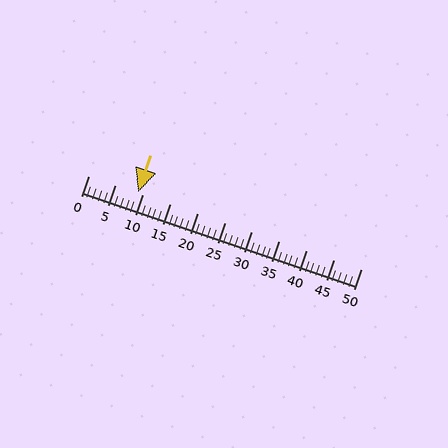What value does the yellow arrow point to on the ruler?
The yellow arrow points to approximately 9.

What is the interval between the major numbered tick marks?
The major tick marks are spaced 5 units apart.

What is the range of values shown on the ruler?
The ruler shows values from 0 to 50.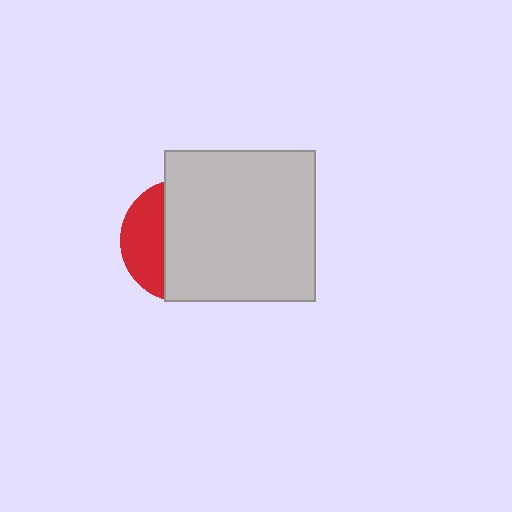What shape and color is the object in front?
The object in front is a light gray square.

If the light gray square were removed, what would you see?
You would see the complete red circle.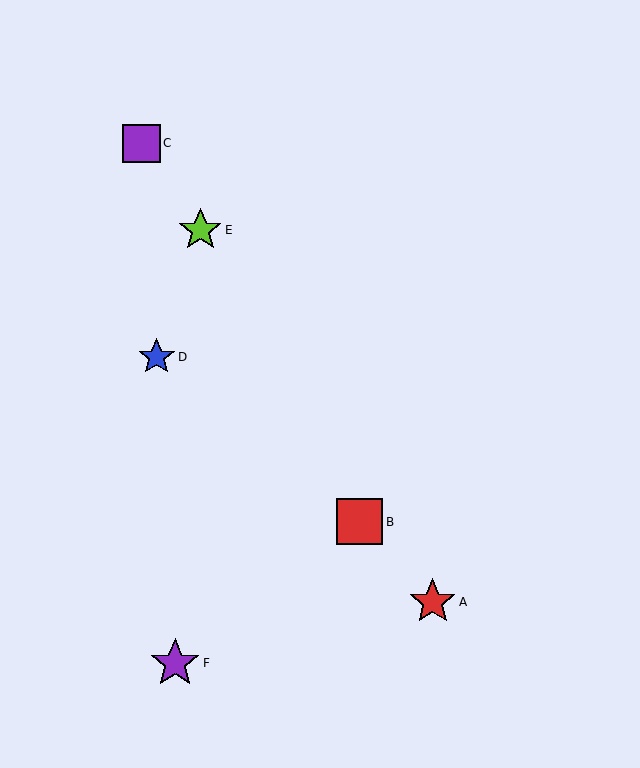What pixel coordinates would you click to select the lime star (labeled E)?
Click at (200, 230) to select the lime star E.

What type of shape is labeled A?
Shape A is a red star.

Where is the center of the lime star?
The center of the lime star is at (200, 230).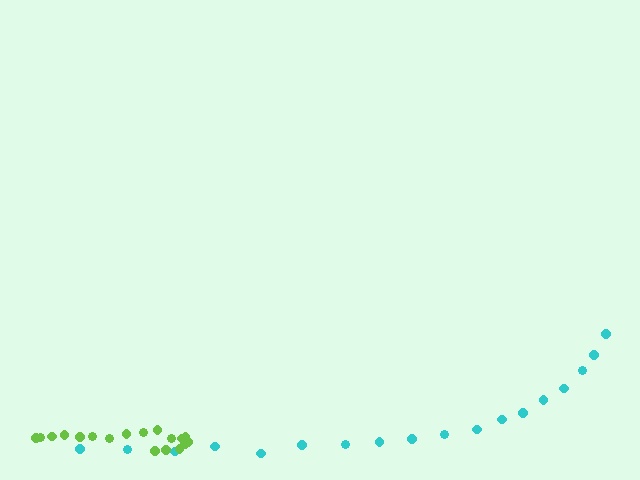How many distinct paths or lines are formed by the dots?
There are 2 distinct paths.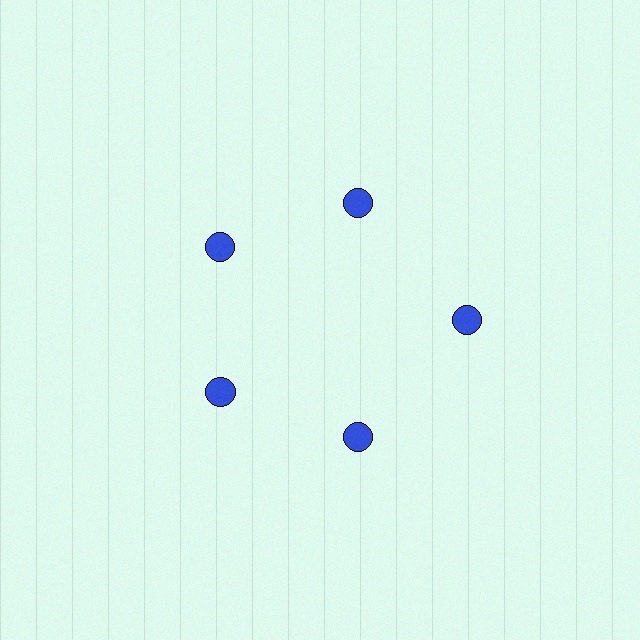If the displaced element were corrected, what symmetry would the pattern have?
It would have 5-fold rotational symmetry — the pattern would map onto itself every 72 degrees.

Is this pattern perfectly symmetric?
No. The 5 blue circles are arranged in a ring, but one element near the 3 o'clock position is pushed outward from the center, breaking the 5-fold rotational symmetry.